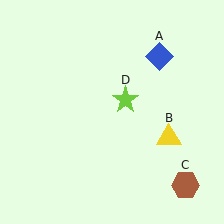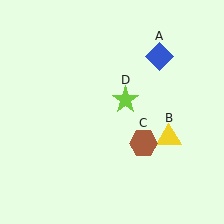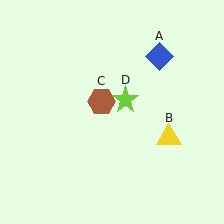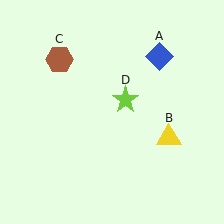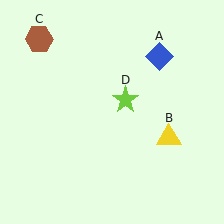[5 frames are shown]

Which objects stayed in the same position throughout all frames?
Blue diamond (object A) and yellow triangle (object B) and lime star (object D) remained stationary.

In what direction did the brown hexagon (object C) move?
The brown hexagon (object C) moved up and to the left.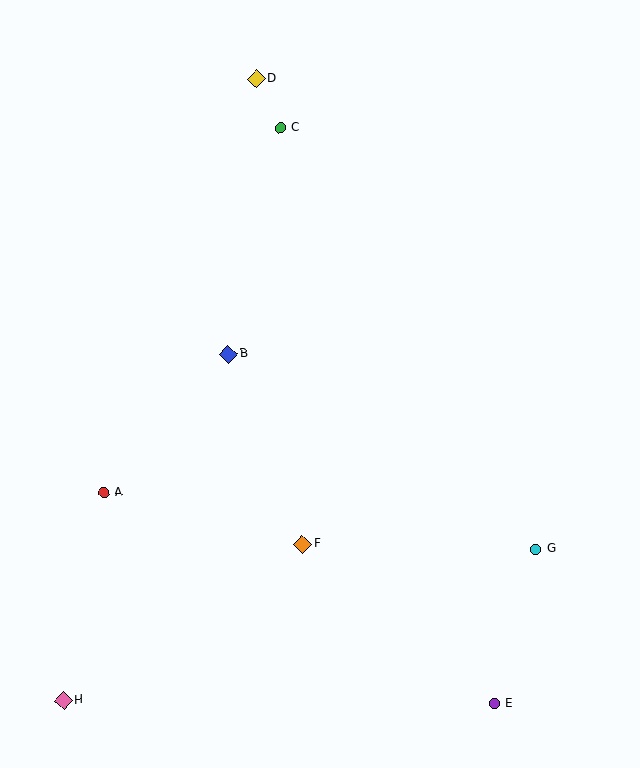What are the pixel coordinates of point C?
Point C is at (280, 128).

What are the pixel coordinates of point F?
Point F is at (302, 544).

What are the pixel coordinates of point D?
Point D is at (256, 78).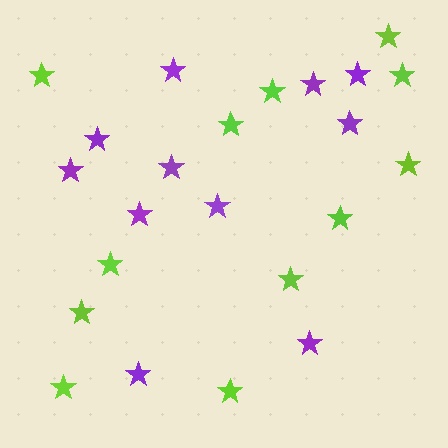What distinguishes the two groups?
There are 2 groups: one group of lime stars (12) and one group of purple stars (11).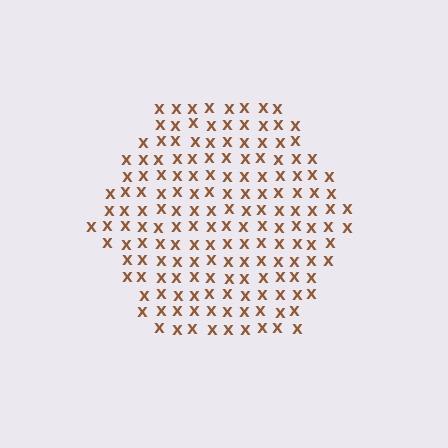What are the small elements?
The small elements are letter X's.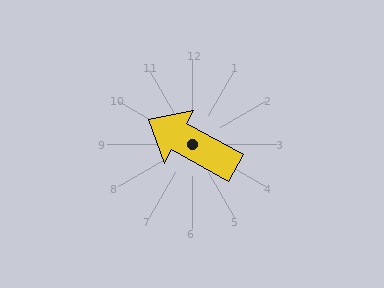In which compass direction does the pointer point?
Northwest.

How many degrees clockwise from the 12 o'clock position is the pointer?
Approximately 299 degrees.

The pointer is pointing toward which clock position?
Roughly 10 o'clock.